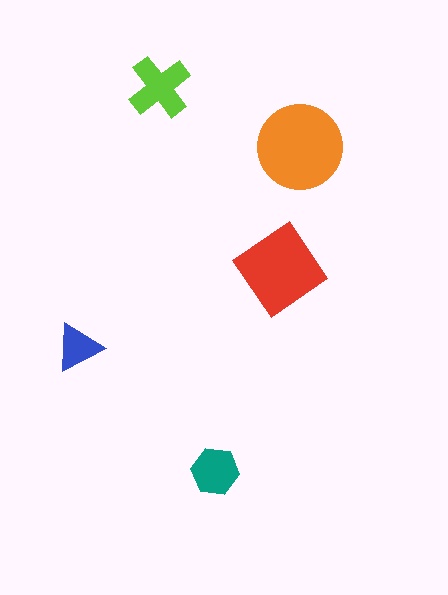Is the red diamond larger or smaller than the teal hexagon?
Larger.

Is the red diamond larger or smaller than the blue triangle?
Larger.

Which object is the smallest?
The blue triangle.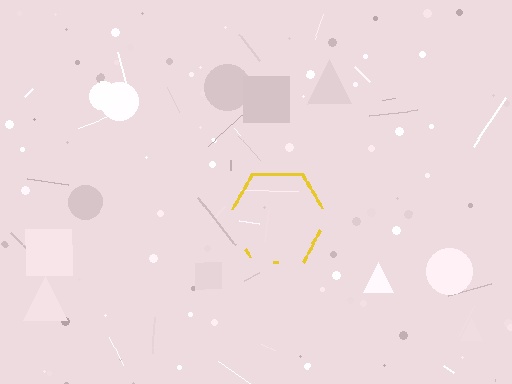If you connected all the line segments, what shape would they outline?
They would outline a hexagon.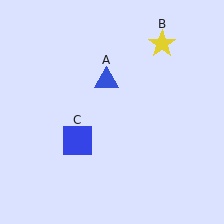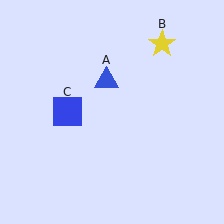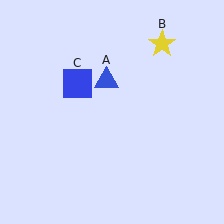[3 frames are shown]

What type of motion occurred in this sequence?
The blue square (object C) rotated clockwise around the center of the scene.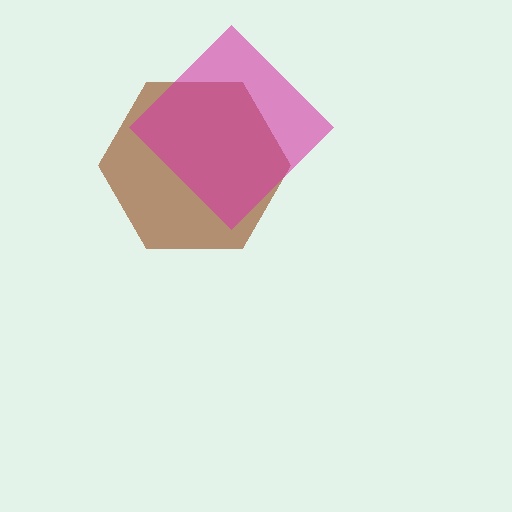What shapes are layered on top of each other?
The layered shapes are: a brown hexagon, a magenta diamond.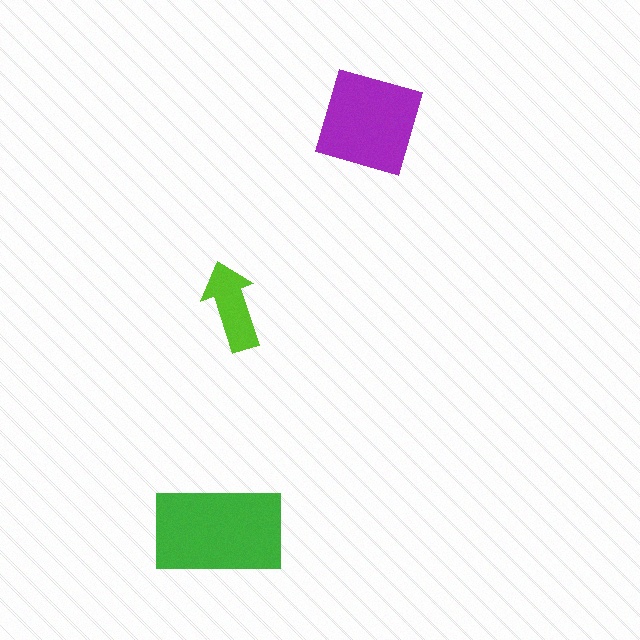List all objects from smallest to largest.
The lime arrow, the purple diamond, the green rectangle.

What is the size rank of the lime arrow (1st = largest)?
3rd.